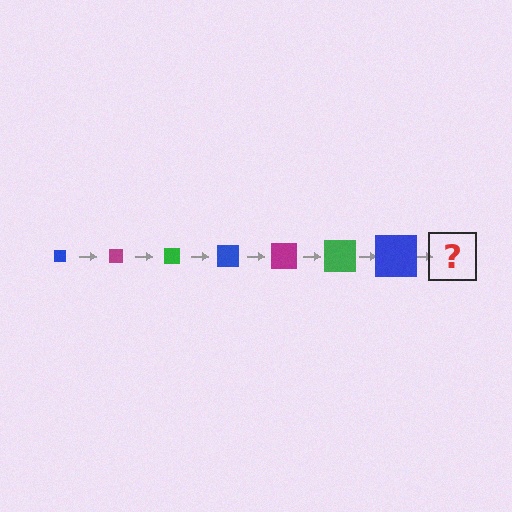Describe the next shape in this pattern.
It should be a magenta square, larger than the previous one.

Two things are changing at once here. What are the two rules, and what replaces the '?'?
The two rules are that the square grows larger each step and the color cycles through blue, magenta, and green. The '?' should be a magenta square, larger than the previous one.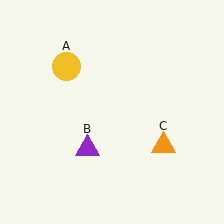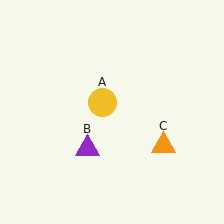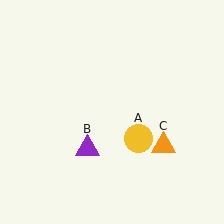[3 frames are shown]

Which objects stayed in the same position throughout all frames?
Purple triangle (object B) and orange triangle (object C) remained stationary.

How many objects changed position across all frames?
1 object changed position: yellow circle (object A).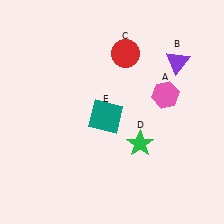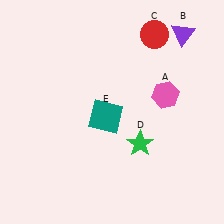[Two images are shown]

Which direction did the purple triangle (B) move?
The purple triangle (B) moved up.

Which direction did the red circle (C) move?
The red circle (C) moved right.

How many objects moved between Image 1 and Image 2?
2 objects moved between the two images.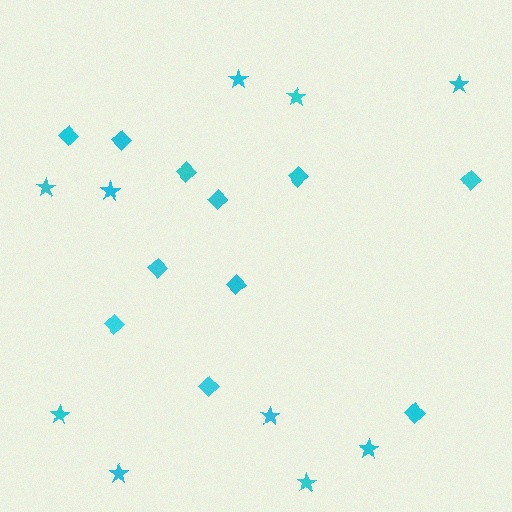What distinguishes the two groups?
There are 2 groups: one group of diamonds (11) and one group of stars (10).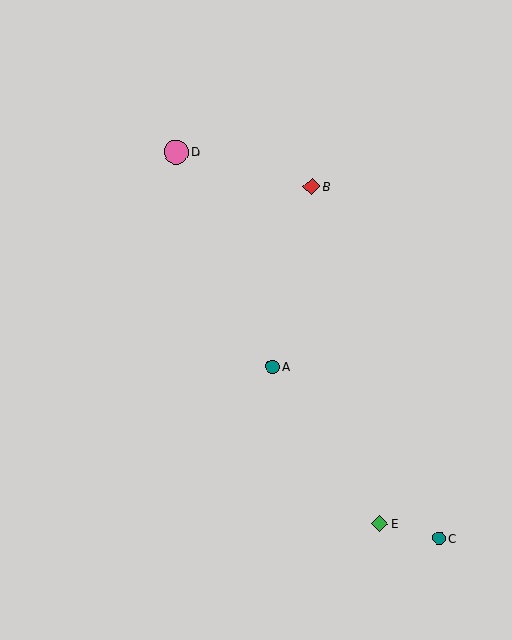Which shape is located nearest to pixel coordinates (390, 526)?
The green diamond (labeled E) at (380, 524) is nearest to that location.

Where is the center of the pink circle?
The center of the pink circle is at (176, 152).